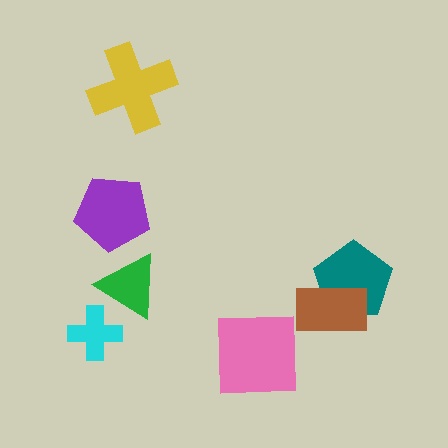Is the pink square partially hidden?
No, no other shape covers it.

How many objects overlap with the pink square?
0 objects overlap with the pink square.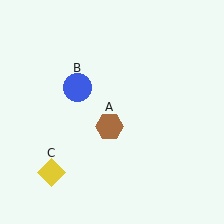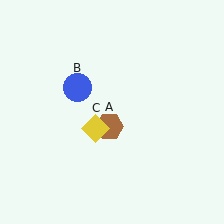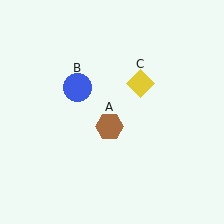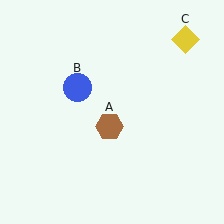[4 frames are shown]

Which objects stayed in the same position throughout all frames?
Brown hexagon (object A) and blue circle (object B) remained stationary.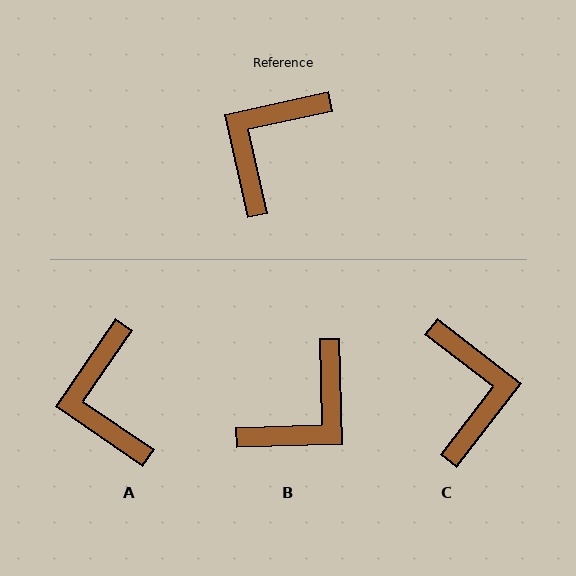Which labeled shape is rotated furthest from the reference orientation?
B, about 169 degrees away.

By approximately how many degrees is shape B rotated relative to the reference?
Approximately 169 degrees counter-clockwise.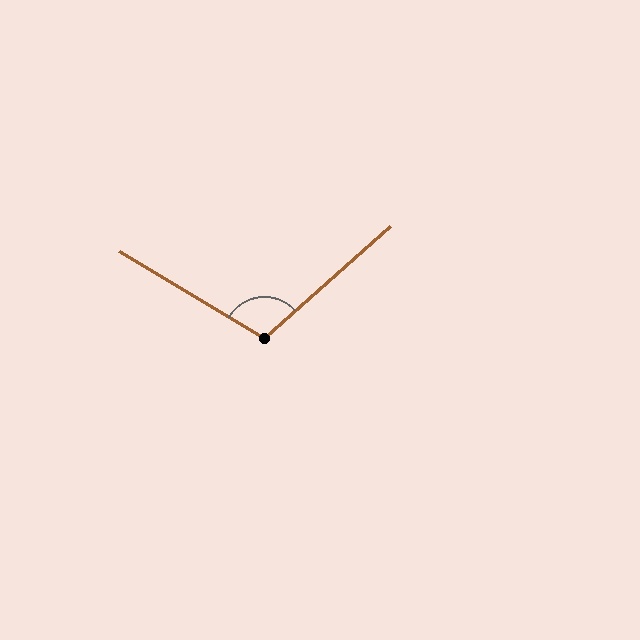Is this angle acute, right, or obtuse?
It is obtuse.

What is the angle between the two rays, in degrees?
Approximately 107 degrees.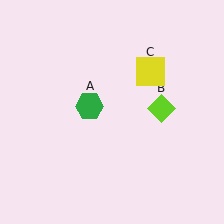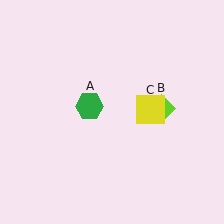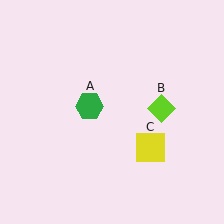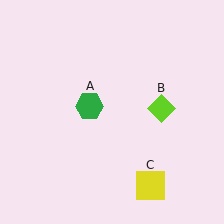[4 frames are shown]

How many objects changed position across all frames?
1 object changed position: yellow square (object C).